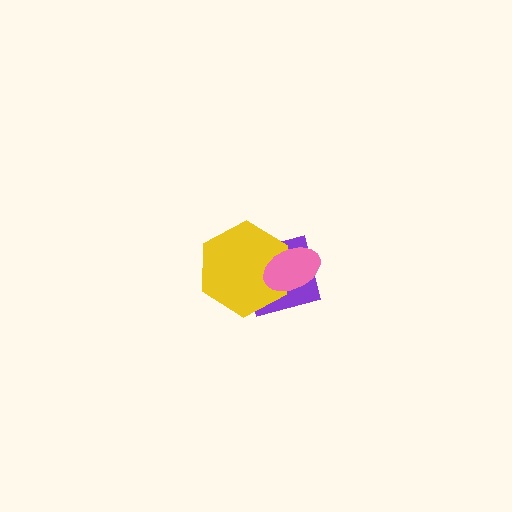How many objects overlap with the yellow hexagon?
2 objects overlap with the yellow hexagon.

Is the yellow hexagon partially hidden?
Yes, it is partially covered by another shape.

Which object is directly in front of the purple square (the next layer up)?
The yellow hexagon is directly in front of the purple square.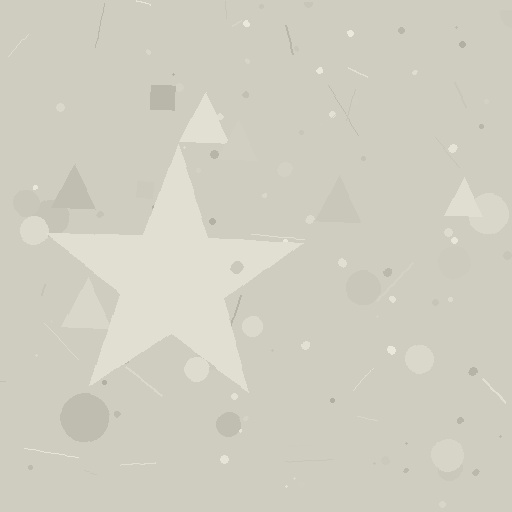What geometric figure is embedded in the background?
A star is embedded in the background.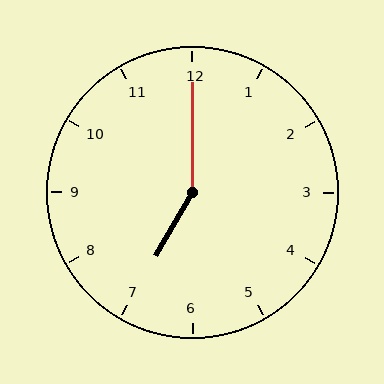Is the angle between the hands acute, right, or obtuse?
It is obtuse.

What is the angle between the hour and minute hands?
Approximately 150 degrees.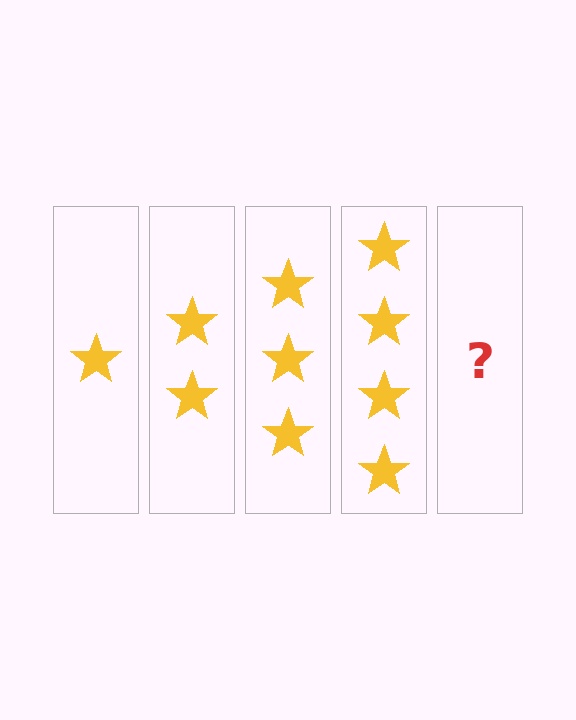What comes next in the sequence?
The next element should be 5 stars.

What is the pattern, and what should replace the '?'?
The pattern is that each step adds one more star. The '?' should be 5 stars.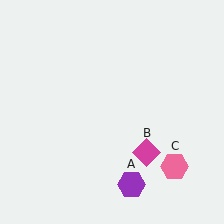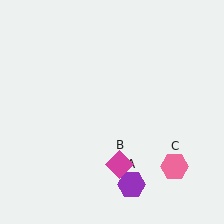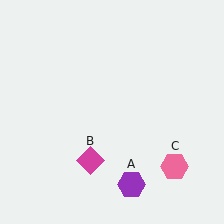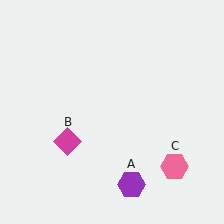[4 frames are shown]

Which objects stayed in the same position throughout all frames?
Purple hexagon (object A) and pink hexagon (object C) remained stationary.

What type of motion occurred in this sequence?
The magenta diamond (object B) rotated clockwise around the center of the scene.